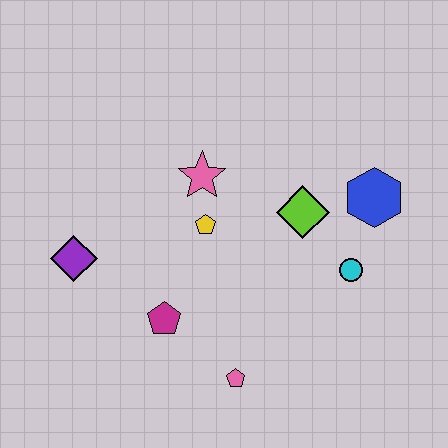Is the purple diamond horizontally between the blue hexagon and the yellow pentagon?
No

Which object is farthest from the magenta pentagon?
The blue hexagon is farthest from the magenta pentagon.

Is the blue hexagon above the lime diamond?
Yes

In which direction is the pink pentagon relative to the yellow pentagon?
The pink pentagon is below the yellow pentagon.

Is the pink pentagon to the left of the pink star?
No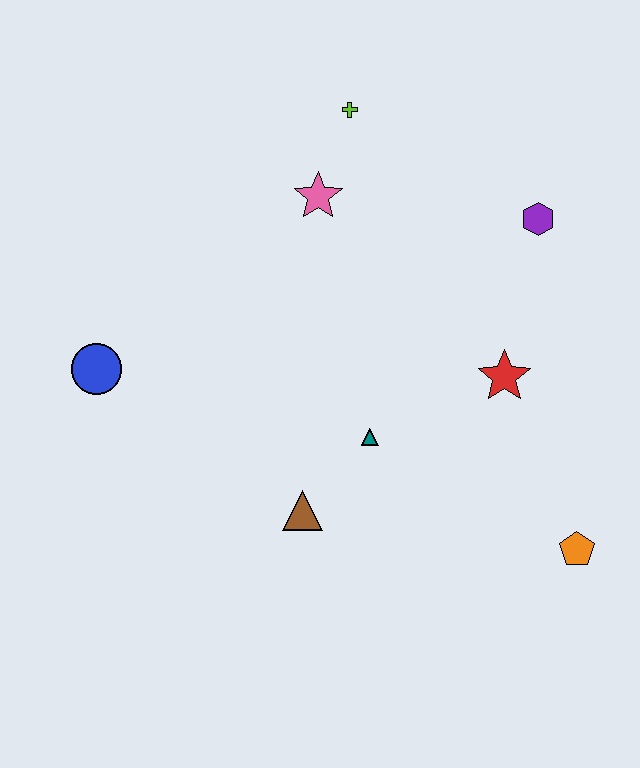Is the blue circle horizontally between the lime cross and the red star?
No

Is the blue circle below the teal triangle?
No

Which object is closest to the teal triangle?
The brown triangle is closest to the teal triangle.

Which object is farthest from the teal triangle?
The lime cross is farthest from the teal triangle.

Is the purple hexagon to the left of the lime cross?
No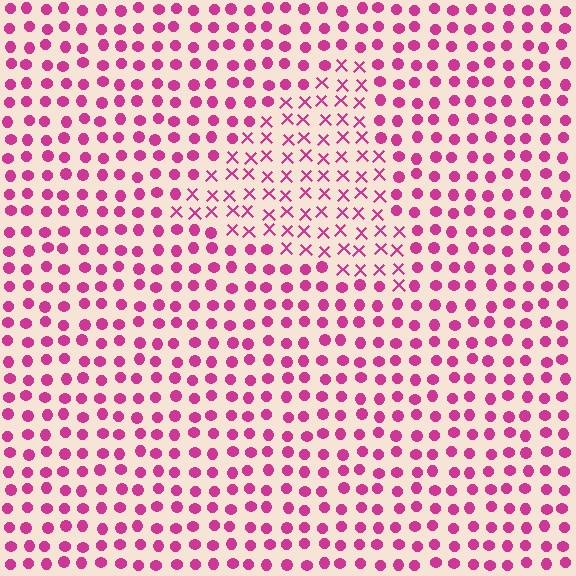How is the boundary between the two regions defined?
The boundary is defined by a change in element shape: X marks inside vs. circles outside. All elements share the same color and spacing.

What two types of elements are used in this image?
The image uses X marks inside the triangle region and circles outside it.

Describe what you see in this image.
The image is filled with small magenta elements arranged in a uniform grid. A triangle-shaped region contains X marks, while the surrounding area contains circles. The boundary is defined purely by the change in element shape.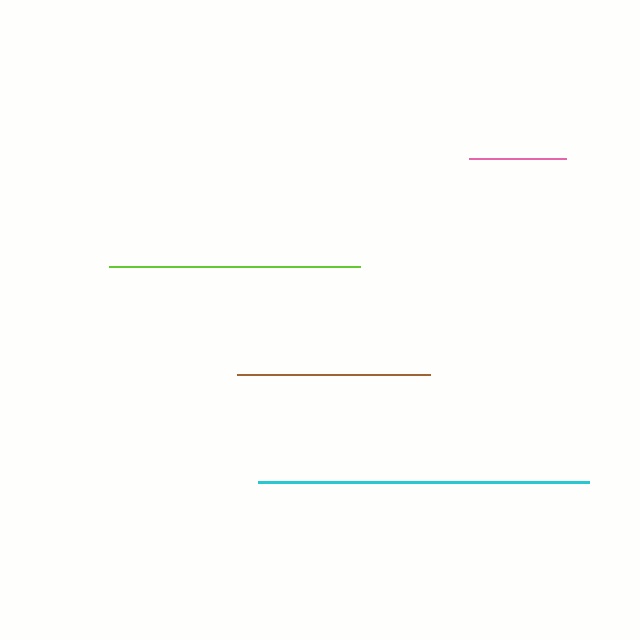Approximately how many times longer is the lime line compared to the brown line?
The lime line is approximately 1.3 times the length of the brown line.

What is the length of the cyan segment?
The cyan segment is approximately 332 pixels long.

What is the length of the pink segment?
The pink segment is approximately 97 pixels long.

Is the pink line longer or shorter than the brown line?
The brown line is longer than the pink line.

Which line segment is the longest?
The cyan line is the longest at approximately 332 pixels.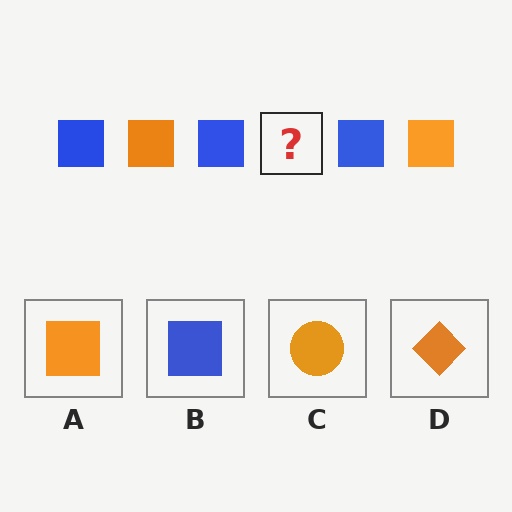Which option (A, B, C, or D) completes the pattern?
A.